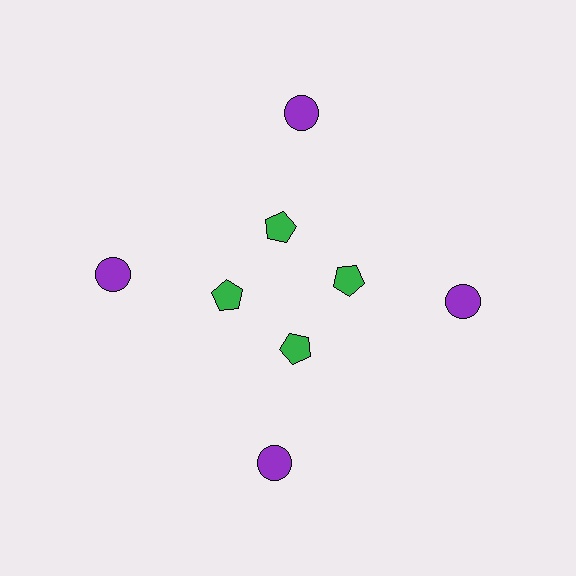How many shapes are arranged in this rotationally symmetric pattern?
There are 8 shapes, arranged in 4 groups of 2.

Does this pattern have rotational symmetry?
Yes, this pattern has 4-fold rotational symmetry. It looks the same after rotating 90 degrees around the center.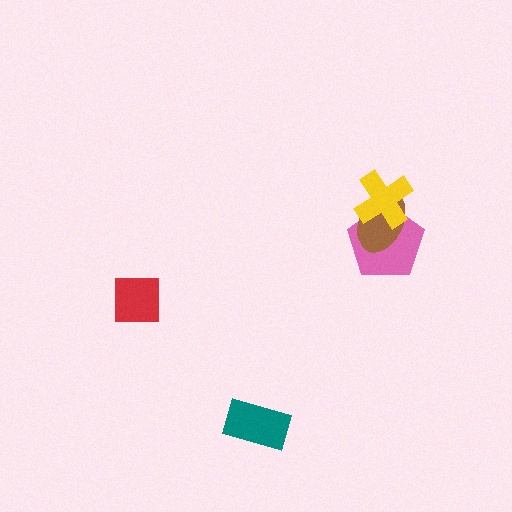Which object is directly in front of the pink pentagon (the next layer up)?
The brown ellipse is directly in front of the pink pentagon.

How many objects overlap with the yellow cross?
2 objects overlap with the yellow cross.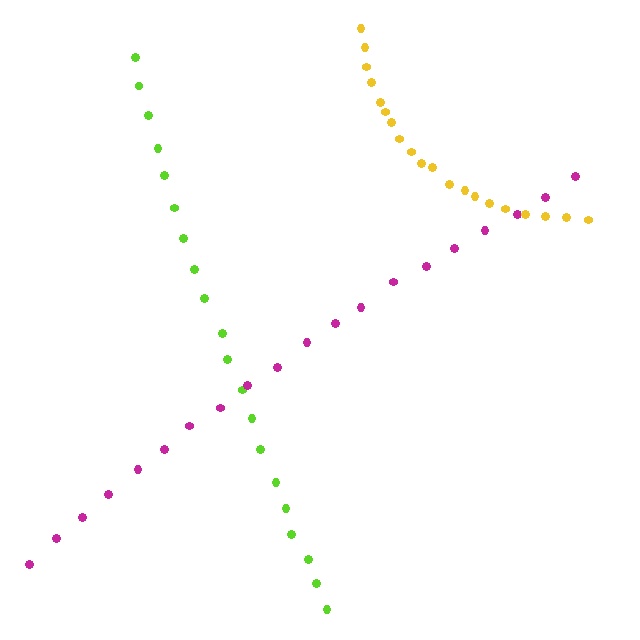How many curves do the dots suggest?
There are 3 distinct paths.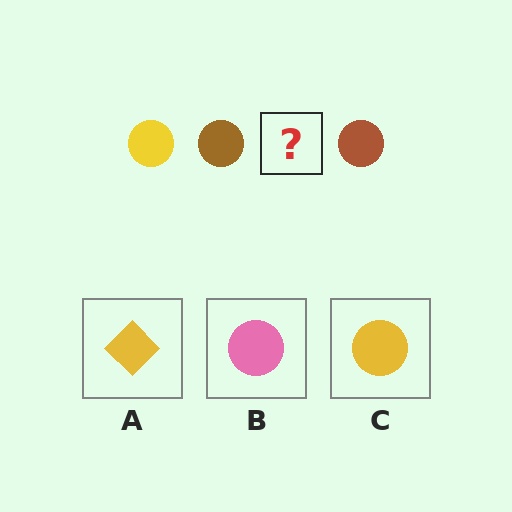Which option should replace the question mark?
Option C.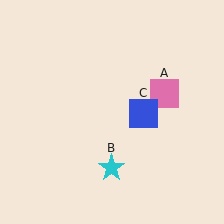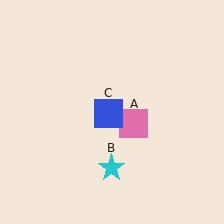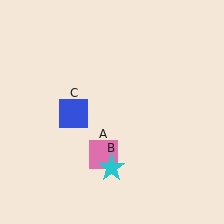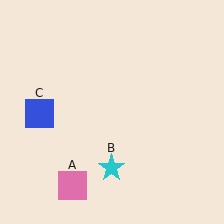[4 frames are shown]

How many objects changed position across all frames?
2 objects changed position: pink square (object A), blue square (object C).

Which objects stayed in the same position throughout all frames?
Cyan star (object B) remained stationary.